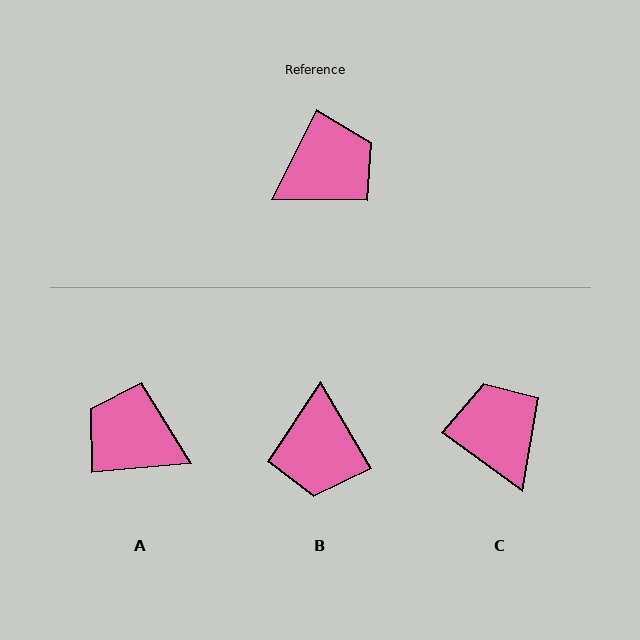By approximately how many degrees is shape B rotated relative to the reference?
Approximately 123 degrees clockwise.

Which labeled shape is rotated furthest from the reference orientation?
B, about 123 degrees away.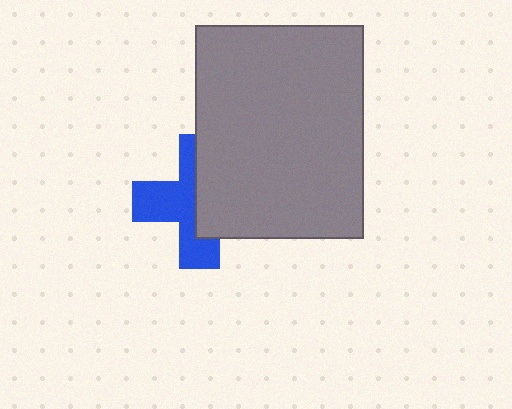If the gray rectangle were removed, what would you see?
You would see the complete blue cross.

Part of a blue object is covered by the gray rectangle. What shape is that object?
It is a cross.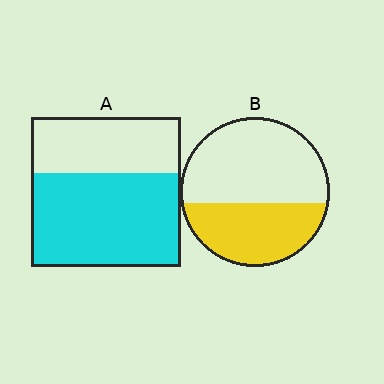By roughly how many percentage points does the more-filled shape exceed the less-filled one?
By roughly 20 percentage points (A over B).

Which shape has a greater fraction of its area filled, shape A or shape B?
Shape A.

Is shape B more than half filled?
No.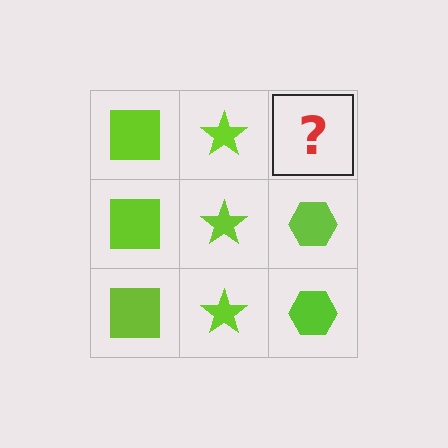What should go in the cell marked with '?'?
The missing cell should contain a lime hexagon.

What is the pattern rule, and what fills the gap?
The rule is that each column has a consistent shape. The gap should be filled with a lime hexagon.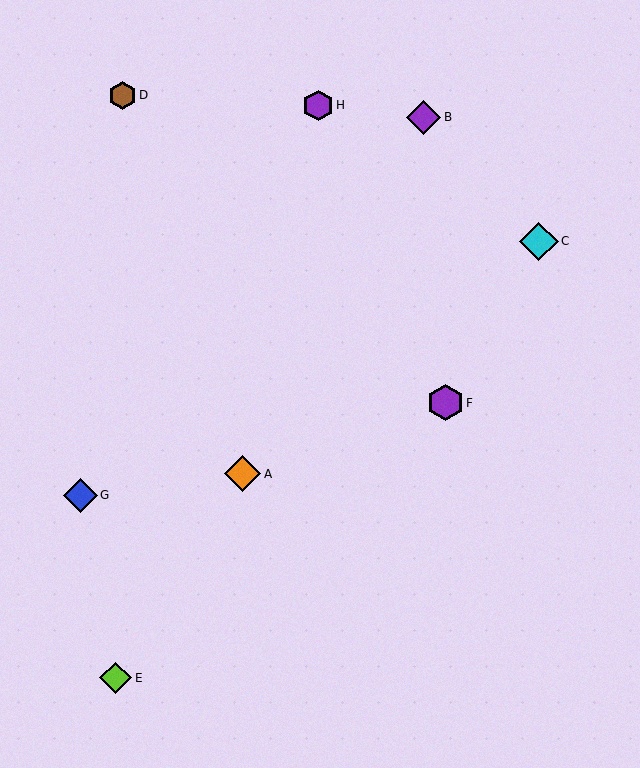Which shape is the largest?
The cyan diamond (labeled C) is the largest.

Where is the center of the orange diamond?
The center of the orange diamond is at (243, 474).